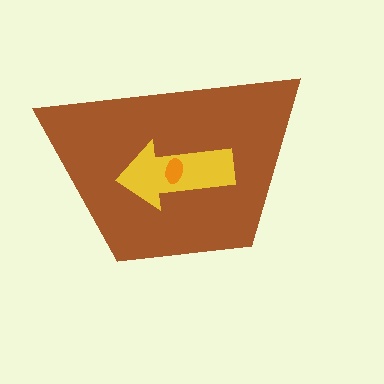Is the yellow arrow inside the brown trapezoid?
Yes.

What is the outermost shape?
The brown trapezoid.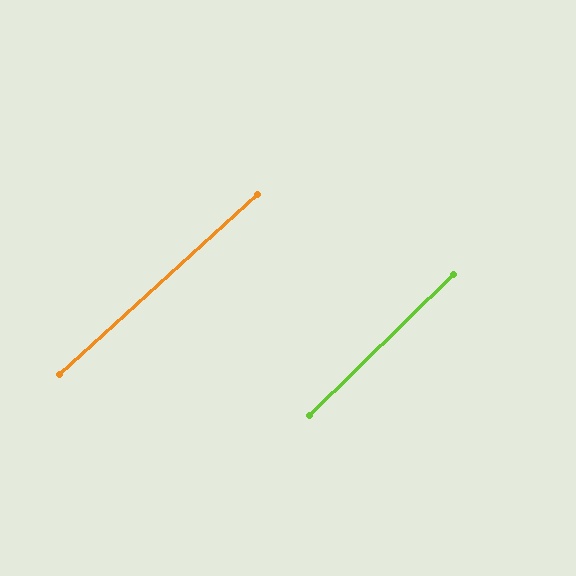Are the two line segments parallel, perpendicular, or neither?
Parallel — their directions differ by only 1.9°.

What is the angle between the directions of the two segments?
Approximately 2 degrees.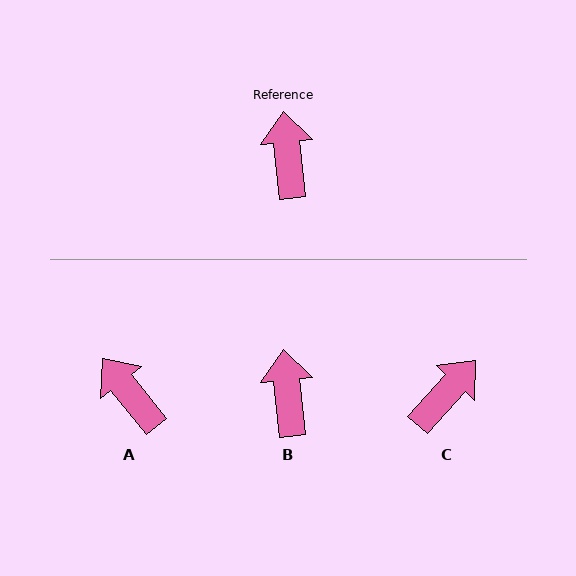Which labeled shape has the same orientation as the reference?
B.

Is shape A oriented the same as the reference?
No, it is off by about 33 degrees.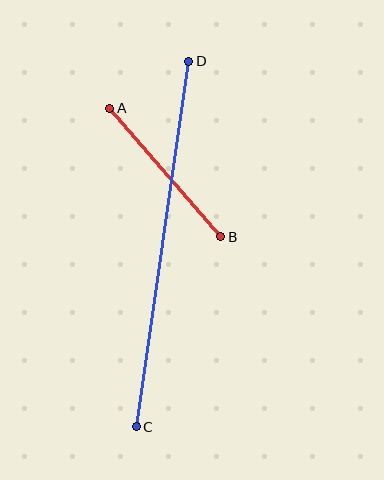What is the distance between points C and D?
The distance is approximately 369 pixels.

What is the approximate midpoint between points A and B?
The midpoint is at approximately (165, 172) pixels.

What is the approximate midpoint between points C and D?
The midpoint is at approximately (162, 244) pixels.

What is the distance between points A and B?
The distance is approximately 170 pixels.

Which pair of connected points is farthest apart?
Points C and D are farthest apart.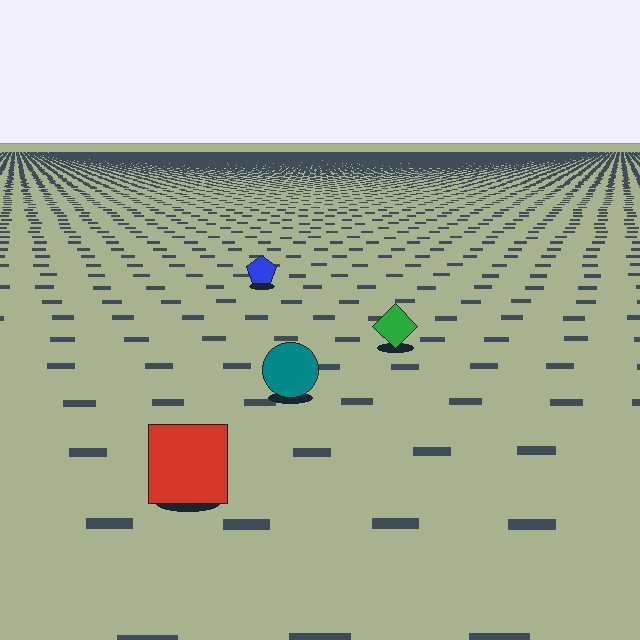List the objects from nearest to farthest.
From nearest to farthest: the red square, the teal circle, the green diamond, the blue pentagon.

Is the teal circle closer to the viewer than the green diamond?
Yes. The teal circle is closer — you can tell from the texture gradient: the ground texture is coarser near it.